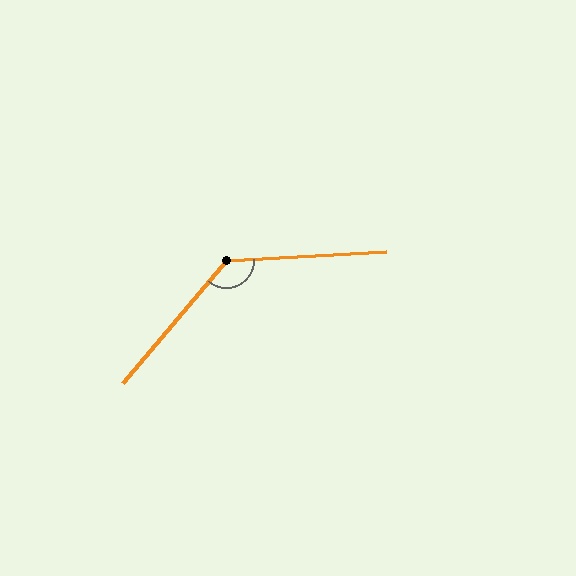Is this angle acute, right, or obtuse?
It is obtuse.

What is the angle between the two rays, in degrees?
Approximately 133 degrees.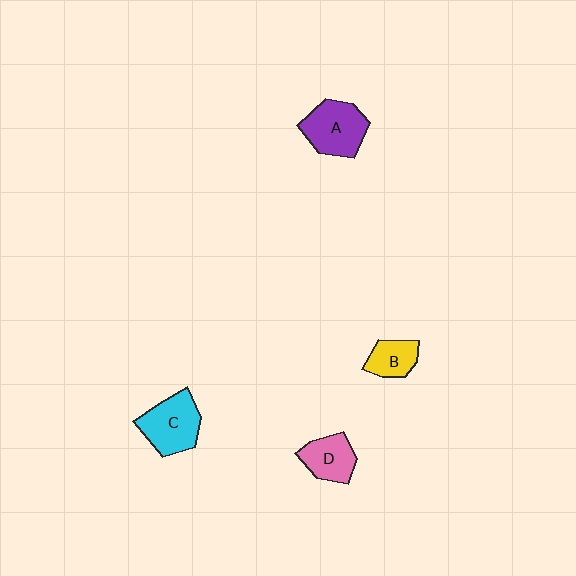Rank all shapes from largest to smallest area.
From largest to smallest: A (purple), C (cyan), D (pink), B (yellow).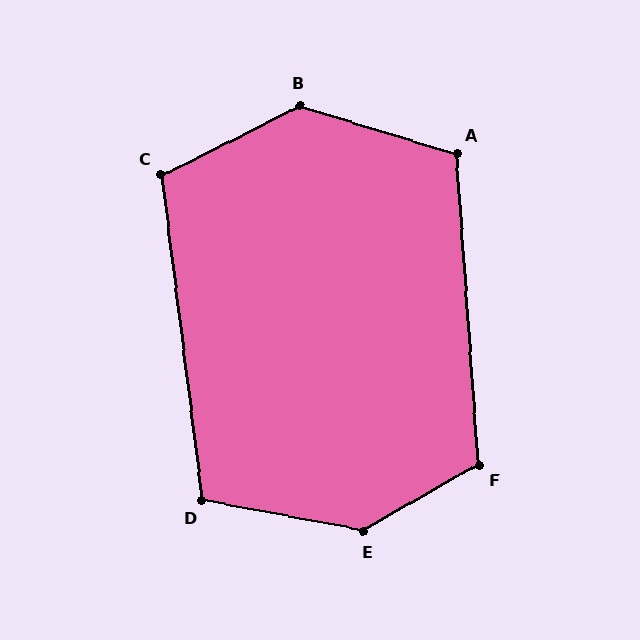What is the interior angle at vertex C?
Approximately 109 degrees (obtuse).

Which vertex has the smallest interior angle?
D, at approximately 108 degrees.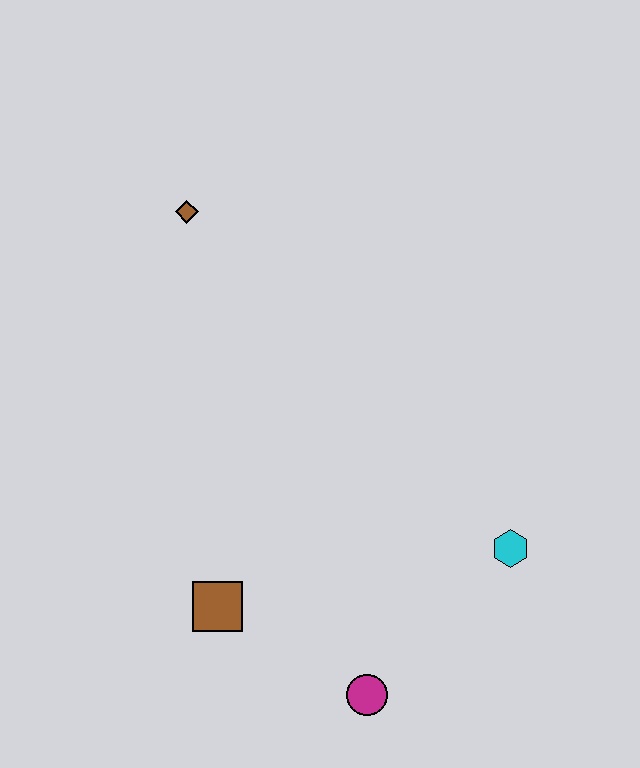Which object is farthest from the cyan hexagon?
The brown diamond is farthest from the cyan hexagon.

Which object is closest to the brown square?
The magenta circle is closest to the brown square.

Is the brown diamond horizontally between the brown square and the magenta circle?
No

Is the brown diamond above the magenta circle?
Yes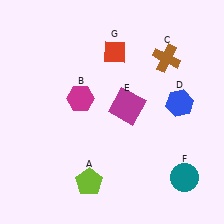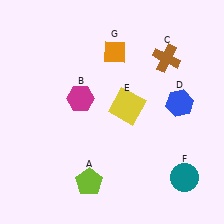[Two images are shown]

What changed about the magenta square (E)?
In Image 1, E is magenta. In Image 2, it changed to yellow.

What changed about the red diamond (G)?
In Image 1, G is red. In Image 2, it changed to orange.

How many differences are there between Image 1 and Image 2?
There are 2 differences between the two images.